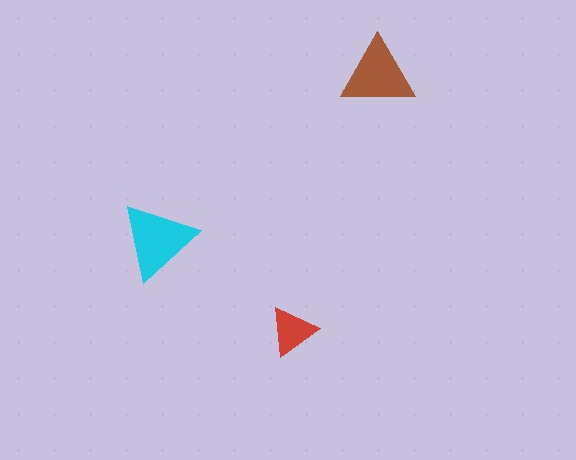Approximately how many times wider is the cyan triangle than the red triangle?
About 1.5 times wider.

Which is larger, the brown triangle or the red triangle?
The brown one.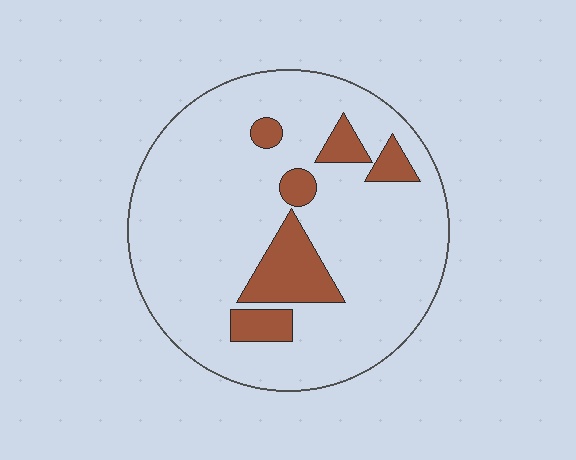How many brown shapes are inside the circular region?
6.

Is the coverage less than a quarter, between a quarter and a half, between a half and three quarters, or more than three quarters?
Less than a quarter.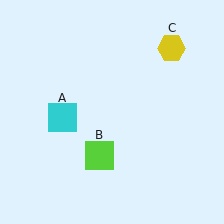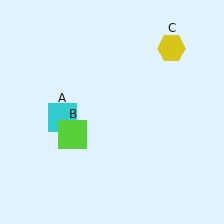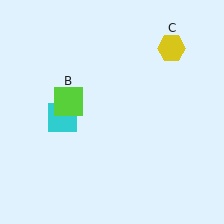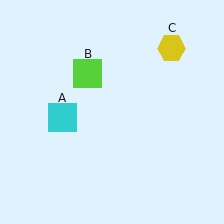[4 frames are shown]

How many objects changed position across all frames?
1 object changed position: lime square (object B).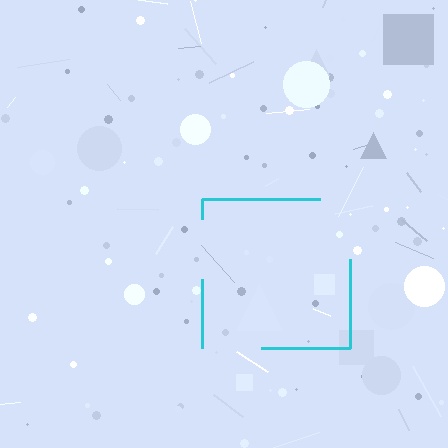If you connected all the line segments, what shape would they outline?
They would outline a square.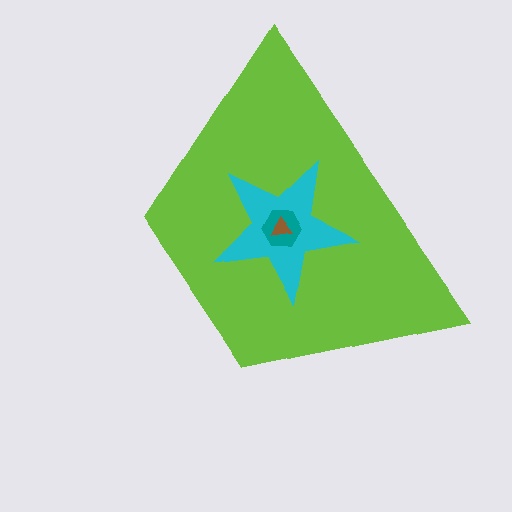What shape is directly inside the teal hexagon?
The brown triangle.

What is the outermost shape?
The lime trapezoid.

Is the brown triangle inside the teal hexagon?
Yes.